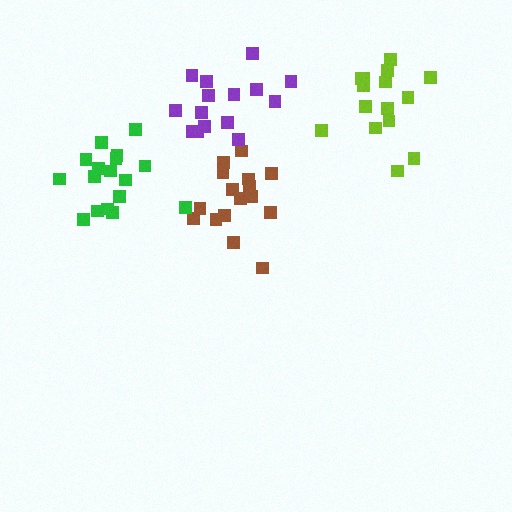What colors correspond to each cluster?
The clusters are colored: brown, lime, purple, green.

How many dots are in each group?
Group 1: 16 dots, Group 2: 15 dots, Group 3: 15 dots, Group 4: 17 dots (63 total).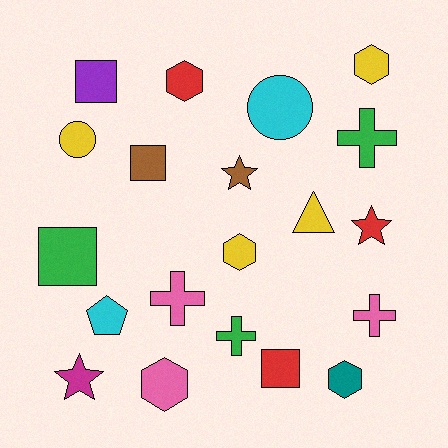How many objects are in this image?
There are 20 objects.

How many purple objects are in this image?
There is 1 purple object.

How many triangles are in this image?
There is 1 triangle.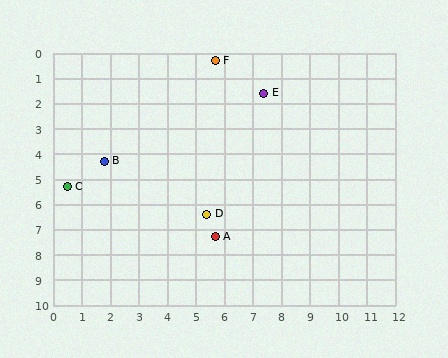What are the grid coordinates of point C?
Point C is at approximately (0.5, 5.3).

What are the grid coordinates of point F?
Point F is at approximately (5.7, 0.3).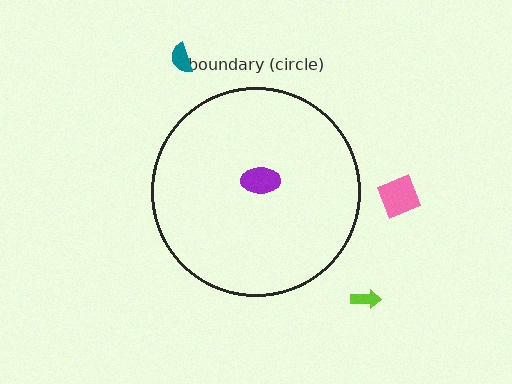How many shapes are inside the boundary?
1 inside, 3 outside.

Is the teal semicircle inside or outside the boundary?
Outside.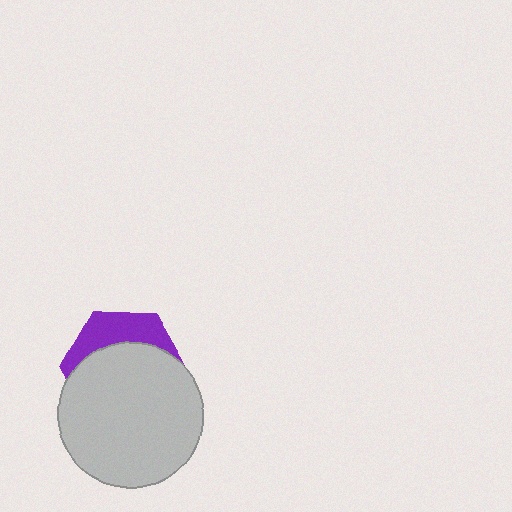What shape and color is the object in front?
The object in front is a light gray circle.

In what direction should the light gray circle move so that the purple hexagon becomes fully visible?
The light gray circle should move down. That is the shortest direction to clear the overlap and leave the purple hexagon fully visible.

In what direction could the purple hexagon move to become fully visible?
The purple hexagon could move up. That would shift it out from behind the light gray circle entirely.